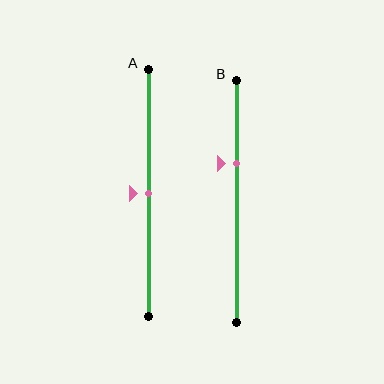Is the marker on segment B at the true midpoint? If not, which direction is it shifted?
No, the marker on segment B is shifted upward by about 16% of the segment length.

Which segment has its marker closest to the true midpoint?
Segment A has its marker closest to the true midpoint.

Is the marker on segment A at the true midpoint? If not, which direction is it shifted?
Yes, the marker on segment A is at the true midpoint.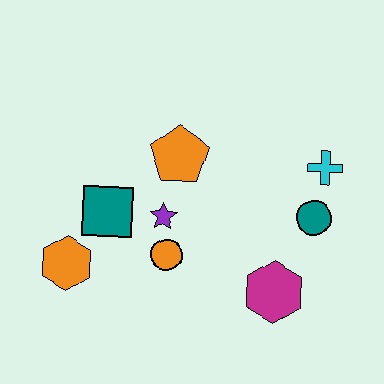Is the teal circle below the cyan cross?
Yes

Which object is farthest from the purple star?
The cyan cross is farthest from the purple star.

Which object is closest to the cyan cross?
The teal circle is closest to the cyan cross.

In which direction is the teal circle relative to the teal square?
The teal circle is to the right of the teal square.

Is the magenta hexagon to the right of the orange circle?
Yes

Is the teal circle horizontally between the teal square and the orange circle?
No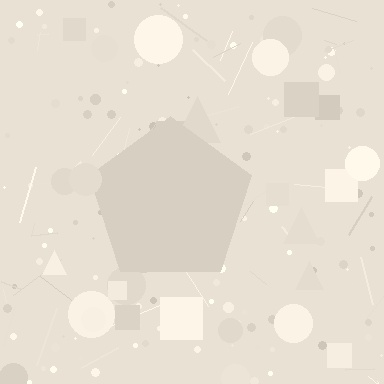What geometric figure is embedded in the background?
A pentagon is embedded in the background.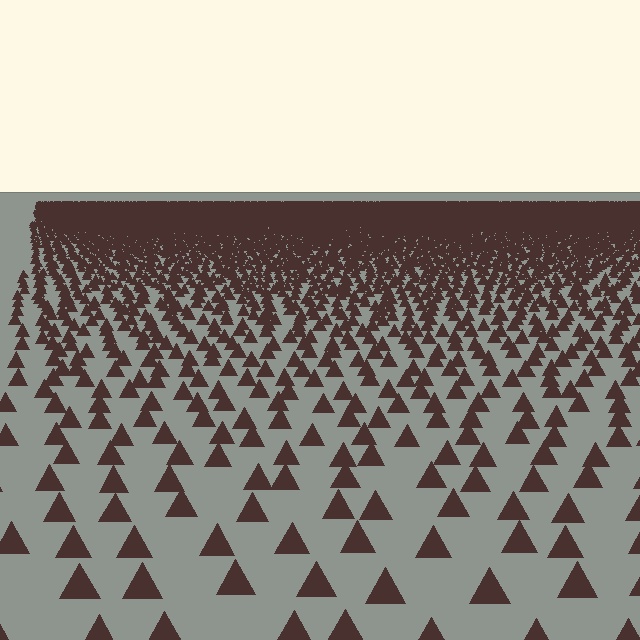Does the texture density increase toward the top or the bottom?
Density increases toward the top.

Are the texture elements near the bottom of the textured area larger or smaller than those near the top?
Larger. Near the bottom, elements are closer to the viewer and appear at a bigger on-screen size.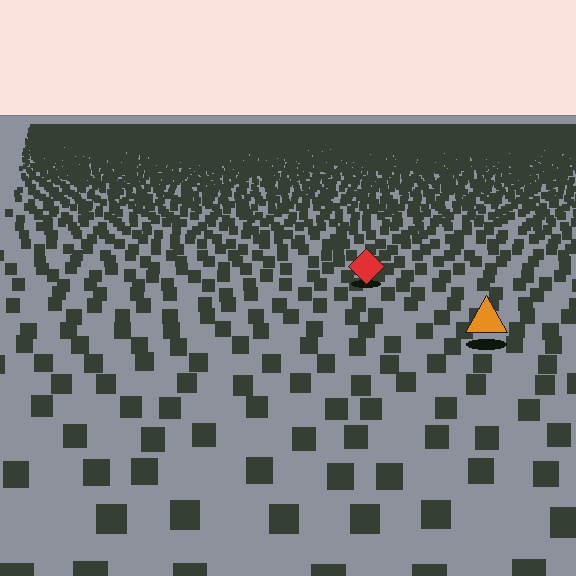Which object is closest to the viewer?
The orange triangle is closest. The texture marks near it are larger and more spread out.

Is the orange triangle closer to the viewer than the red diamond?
Yes. The orange triangle is closer — you can tell from the texture gradient: the ground texture is coarser near it.